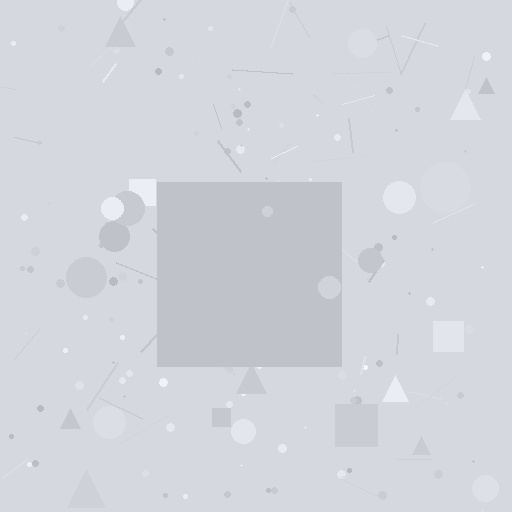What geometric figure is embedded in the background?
A square is embedded in the background.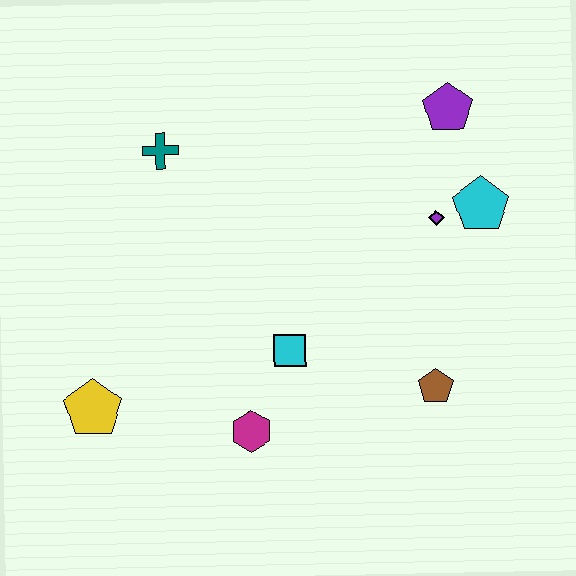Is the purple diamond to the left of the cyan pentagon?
Yes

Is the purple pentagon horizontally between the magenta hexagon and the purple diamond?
No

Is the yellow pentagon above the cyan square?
No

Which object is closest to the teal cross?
The cyan square is closest to the teal cross.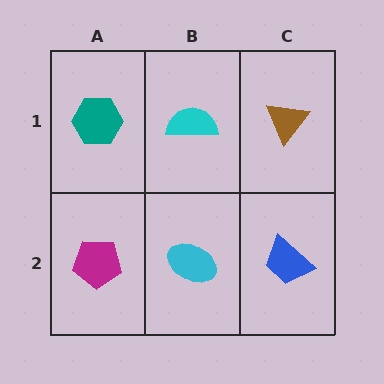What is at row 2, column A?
A magenta pentagon.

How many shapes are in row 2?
3 shapes.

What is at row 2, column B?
A cyan ellipse.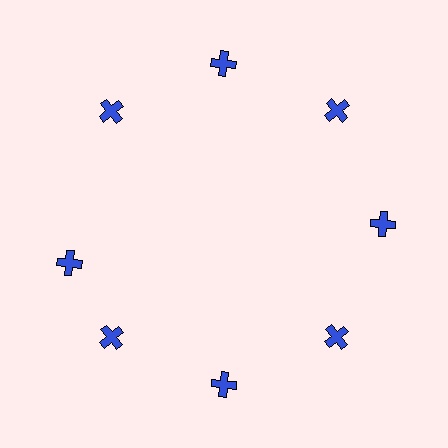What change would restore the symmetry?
The symmetry would be restored by rotating it back into even spacing with its neighbors so that all 8 crosses sit at equal angles and equal distance from the center.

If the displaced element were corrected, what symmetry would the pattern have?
It would have 8-fold rotational symmetry — the pattern would map onto itself every 45 degrees.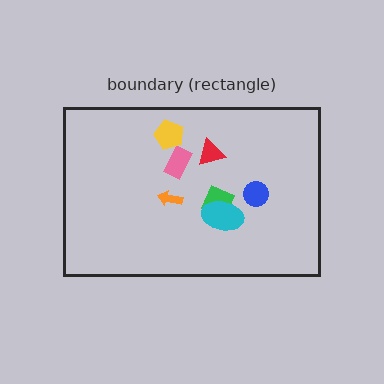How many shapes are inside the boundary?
7 inside, 0 outside.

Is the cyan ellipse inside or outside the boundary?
Inside.